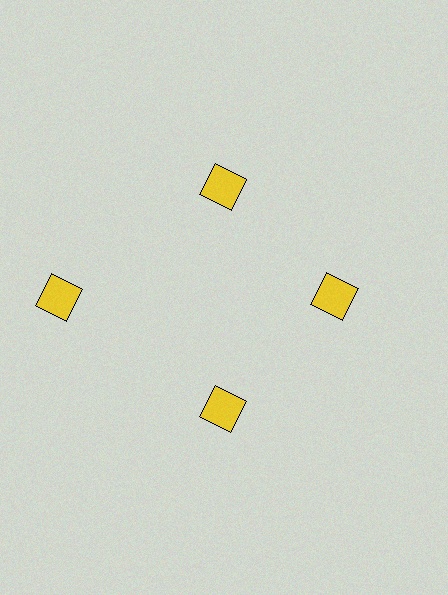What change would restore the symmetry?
The symmetry would be restored by moving it inward, back onto the ring so that all 4 squares sit at equal angles and equal distance from the center.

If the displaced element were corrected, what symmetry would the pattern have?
It would have 4-fold rotational symmetry — the pattern would map onto itself every 90 degrees.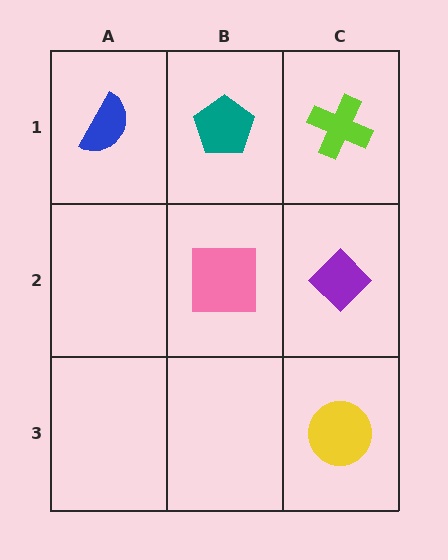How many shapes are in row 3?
1 shape.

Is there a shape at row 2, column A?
No, that cell is empty.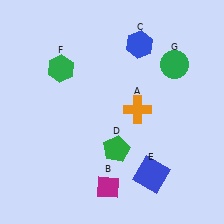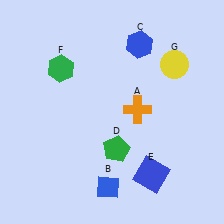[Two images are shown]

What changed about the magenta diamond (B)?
In Image 1, B is magenta. In Image 2, it changed to blue.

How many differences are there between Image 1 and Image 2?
There are 2 differences between the two images.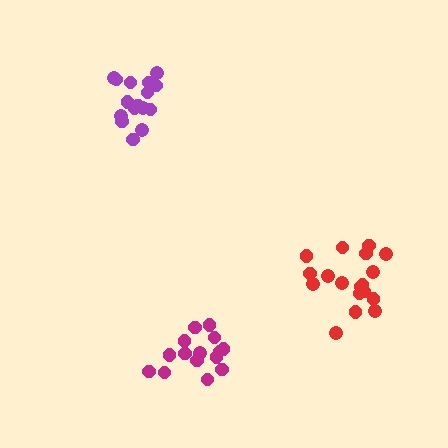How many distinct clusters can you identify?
There are 3 distinct clusters.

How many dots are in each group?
Group 1: 18 dots, Group 2: 17 dots, Group 3: 16 dots (51 total).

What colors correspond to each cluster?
The clusters are colored: red, purple, magenta.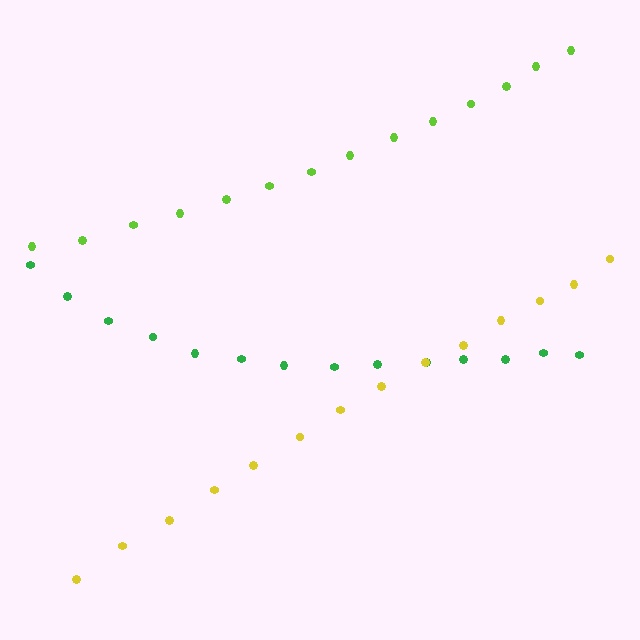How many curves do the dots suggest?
There are 3 distinct paths.